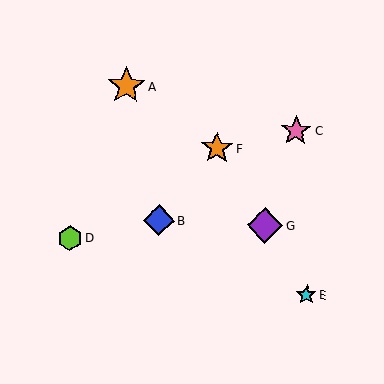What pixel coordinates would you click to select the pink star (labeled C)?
Click at (296, 131) to select the pink star C.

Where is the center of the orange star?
The center of the orange star is at (217, 148).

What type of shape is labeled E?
Shape E is a cyan star.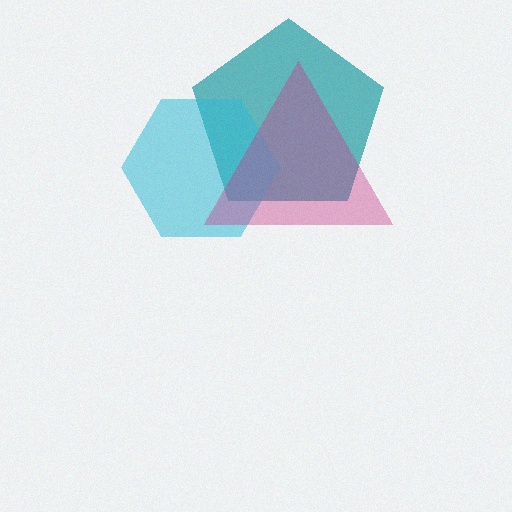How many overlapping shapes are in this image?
There are 3 overlapping shapes in the image.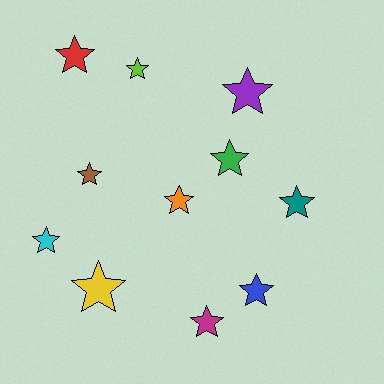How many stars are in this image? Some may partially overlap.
There are 11 stars.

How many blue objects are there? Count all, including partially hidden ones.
There is 1 blue object.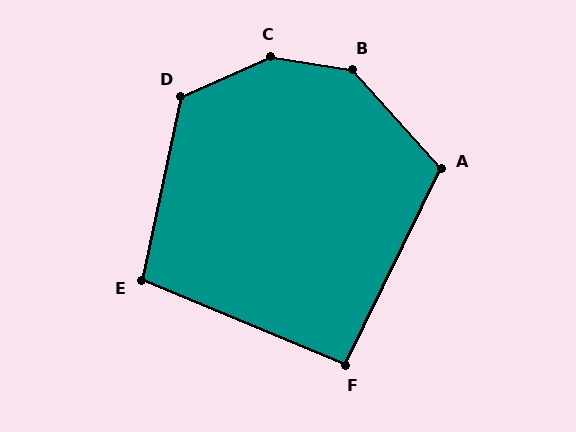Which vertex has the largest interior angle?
C, at approximately 147 degrees.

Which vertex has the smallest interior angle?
F, at approximately 93 degrees.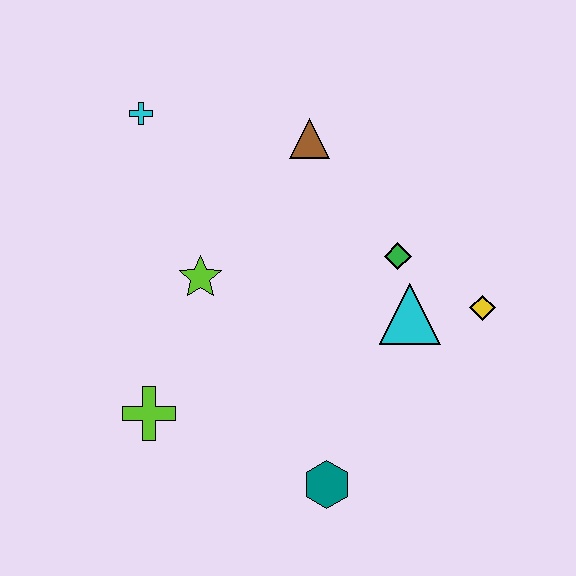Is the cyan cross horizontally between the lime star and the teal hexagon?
No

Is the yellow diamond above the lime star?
No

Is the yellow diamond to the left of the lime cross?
No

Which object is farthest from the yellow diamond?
The cyan cross is farthest from the yellow diamond.